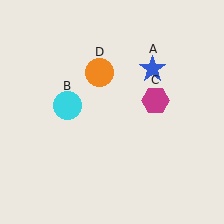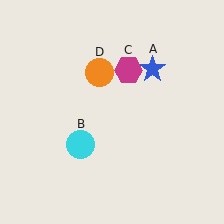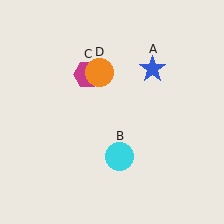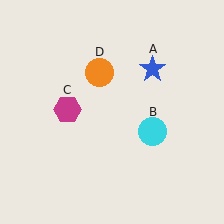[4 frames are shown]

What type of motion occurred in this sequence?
The cyan circle (object B), magenta hexagon (object C) rotated counterclockwise around the center of the scene.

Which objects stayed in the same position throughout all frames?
Blue star (object A) and orange circle (object D) remained stationary.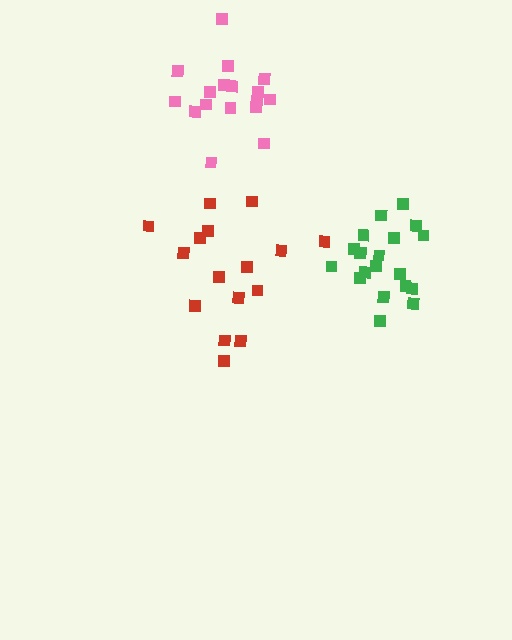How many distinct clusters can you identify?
There are 3 distinct clusters.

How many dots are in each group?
Group 1: 16 dots, Group 2: 17 dots, Group 3: 19 dots (52 total).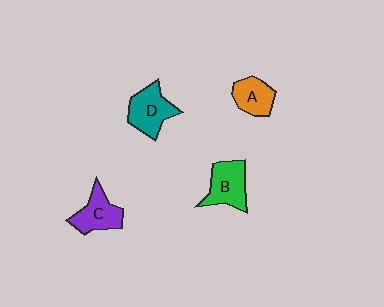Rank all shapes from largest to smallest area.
From largest to smallest: D (teal), B (green), C (purple), A (orange).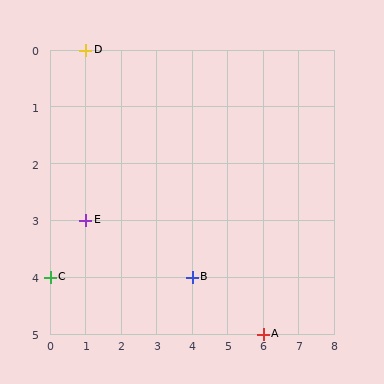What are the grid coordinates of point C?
Point C is at grid coordinates (0, 4).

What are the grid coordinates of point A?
Point A is at grid coordinates (6, 5).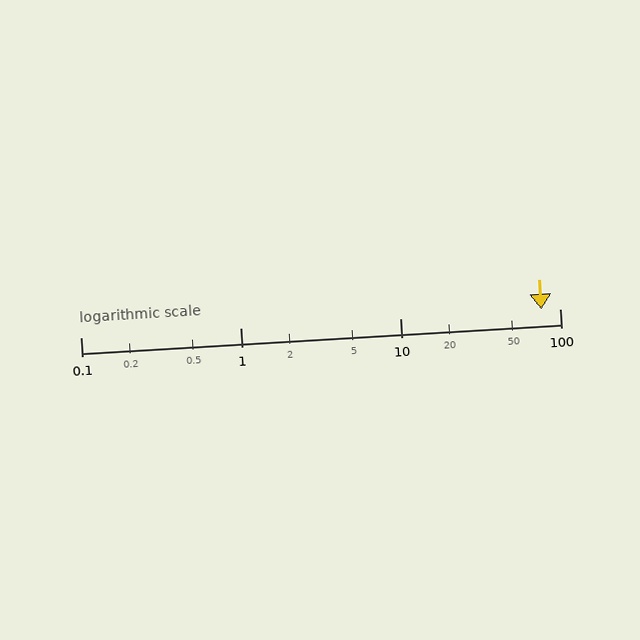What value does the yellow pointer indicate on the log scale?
The pointer indicates approximately 77.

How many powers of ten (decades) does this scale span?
The scale spans 3 decades, from 0.1 to 100.